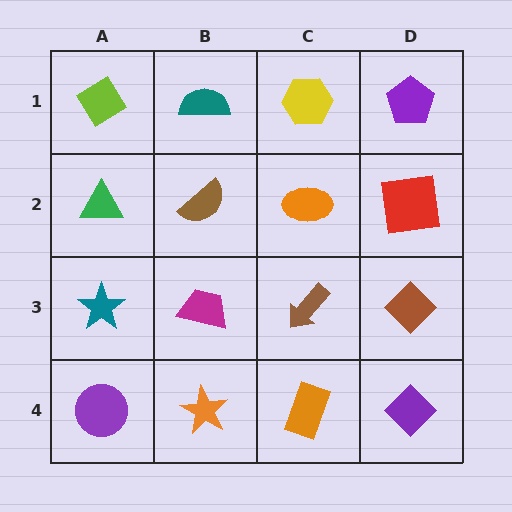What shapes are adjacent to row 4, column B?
A magenta trapezoid (row 3, column B), a purple circle (row 4, column A), an orange rectangle (row 4, column C).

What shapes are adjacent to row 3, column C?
An orange ellipse (row 2, column C), an orange rectangle (row 4, column C), a magenta trapezoid (row 3, column B), a brown diamond (row 3, column D).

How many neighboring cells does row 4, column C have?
3.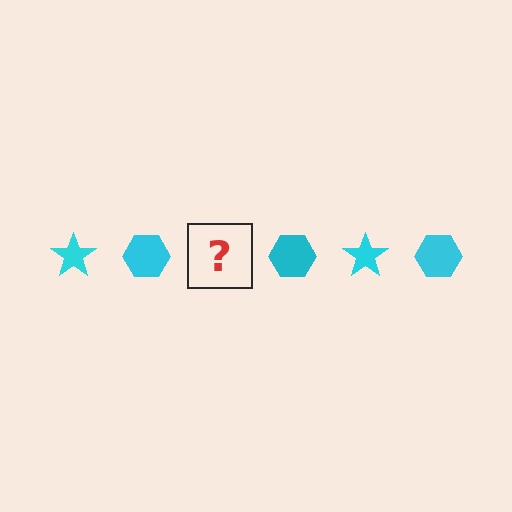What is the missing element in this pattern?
The missing element is a cyan star.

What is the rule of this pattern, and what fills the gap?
The rule is that the pattern cycles through star, hexagon shapes in cyan. The gap should be filled with a cyan star.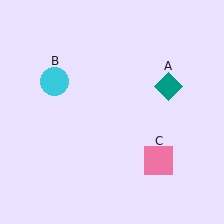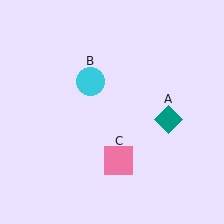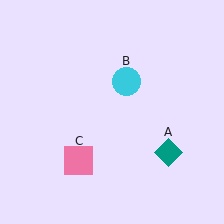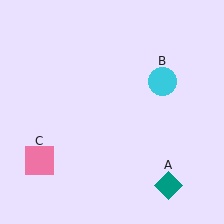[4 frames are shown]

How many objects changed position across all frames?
3 objects changed position: teal diamond (object A), cyan circle (object B), pink square (object C).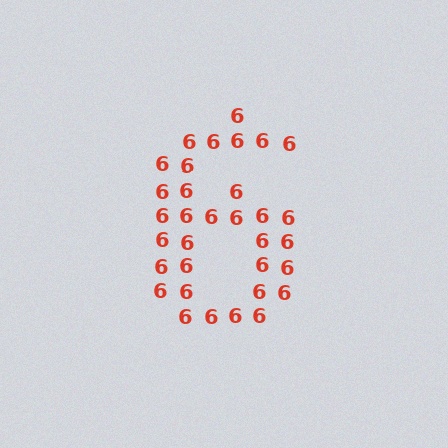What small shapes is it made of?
It is made of small digit 6's.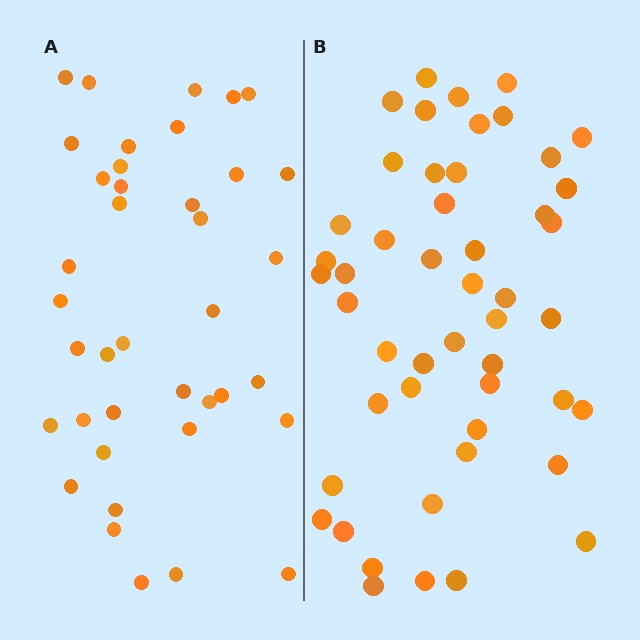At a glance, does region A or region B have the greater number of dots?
Region B (the right region) has more dots.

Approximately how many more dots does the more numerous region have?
Region B has roughly 10 or so more dots than region A.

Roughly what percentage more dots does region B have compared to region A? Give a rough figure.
About 25% more.